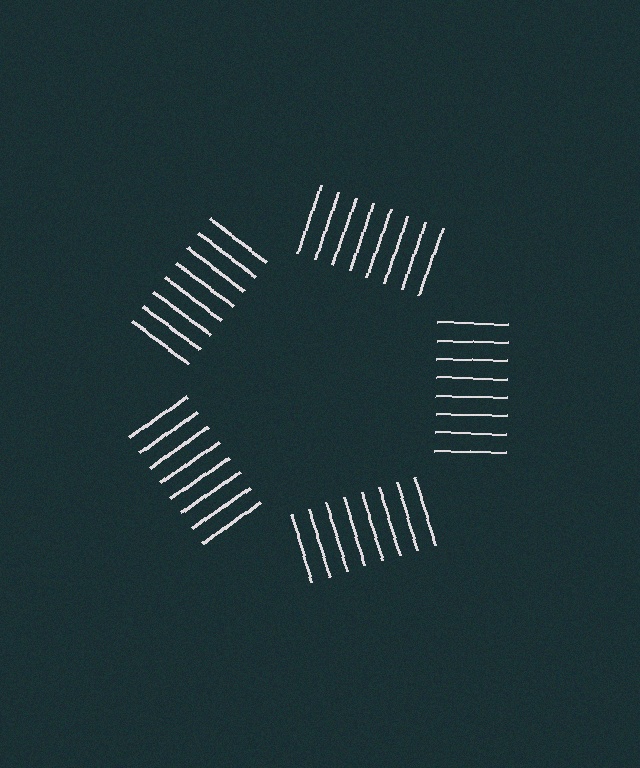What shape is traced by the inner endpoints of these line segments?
An illusory pentagon — the line segments terminate on its edges but no continuous stroke is drawn.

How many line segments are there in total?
40 — 8 along each of the 5 edges.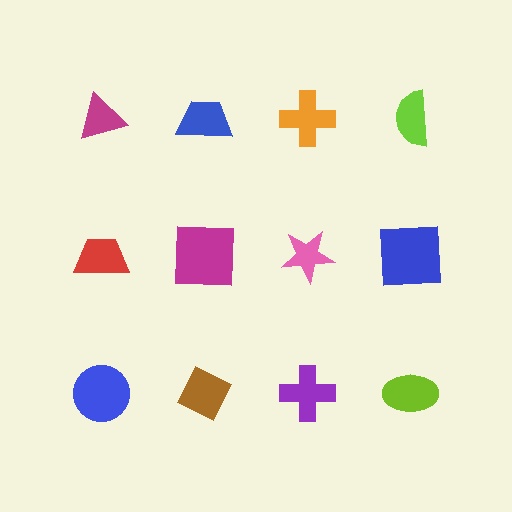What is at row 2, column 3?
A pink star.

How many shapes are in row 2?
4 shapes.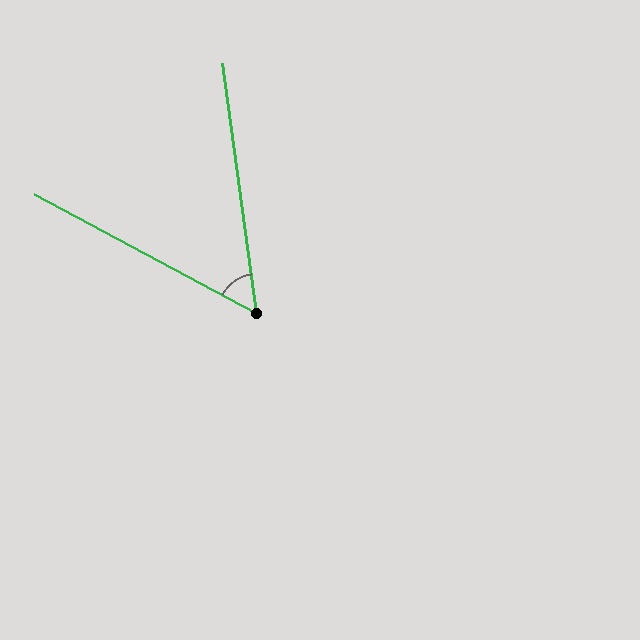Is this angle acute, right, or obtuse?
It is acute.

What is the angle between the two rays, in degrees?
Approximately 54 degrees.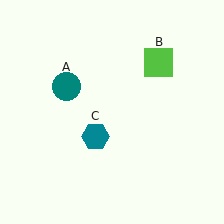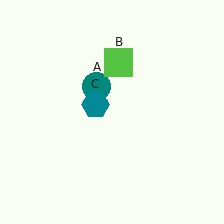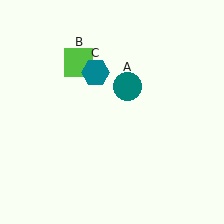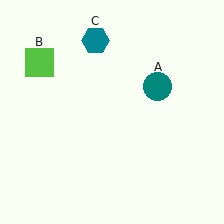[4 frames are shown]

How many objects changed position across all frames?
3 objects changed position: teal circle (object A), lime square (object B), teal hexagon (object C).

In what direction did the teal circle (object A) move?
The teal circle (object A) moved right.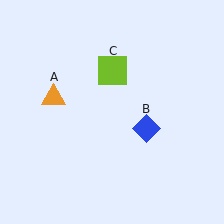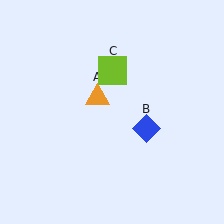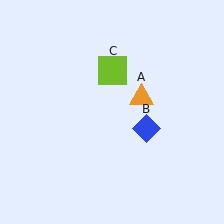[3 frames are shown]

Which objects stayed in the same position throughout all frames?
Blue diamond (object B) and lime square (object C) remained stationary.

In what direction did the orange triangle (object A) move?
The orange triangle (object A) moved right.